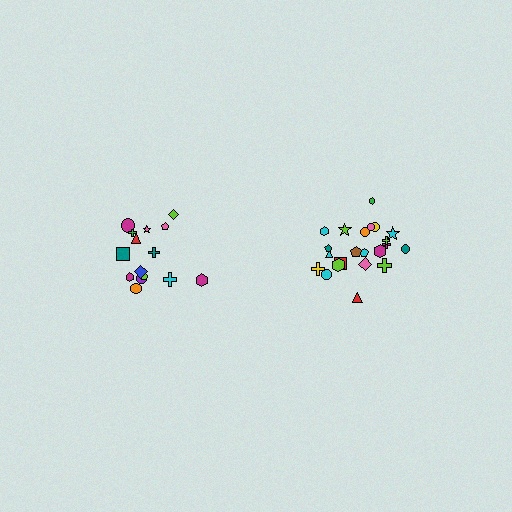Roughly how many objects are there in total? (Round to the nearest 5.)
Roughly 35 objects in total.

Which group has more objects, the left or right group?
The right group.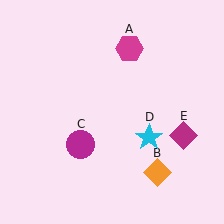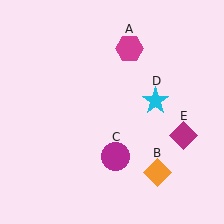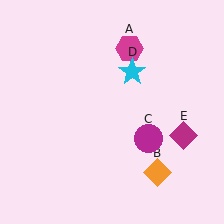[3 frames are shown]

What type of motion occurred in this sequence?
The magenta circle (object C), cyan star (object D) rotated counterclockwise around the center of the scene.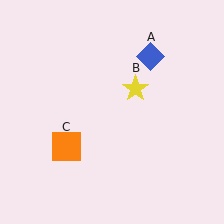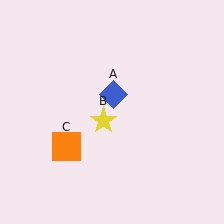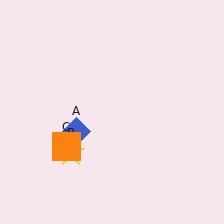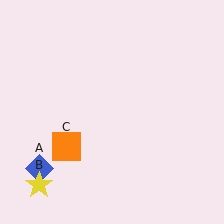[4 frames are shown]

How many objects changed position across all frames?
2 objects changed position: blue diamond (object A), yellow star (object B).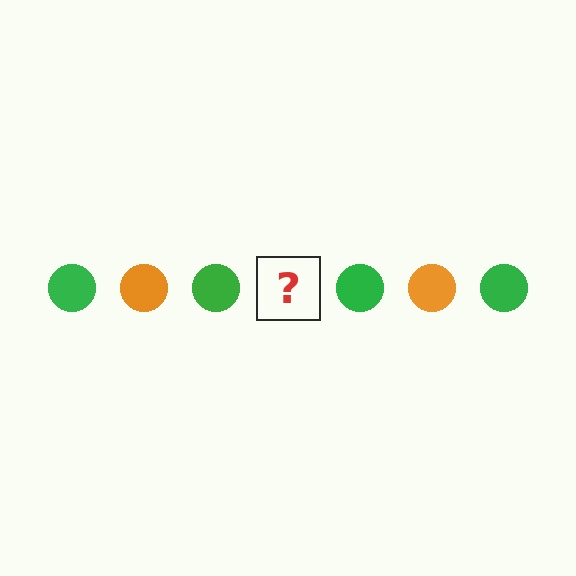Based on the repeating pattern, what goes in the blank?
The blank should be an orange circle.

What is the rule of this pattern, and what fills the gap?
The rule is that the pattern cycles through green, orange circles. The gap should be filled with an orange circle.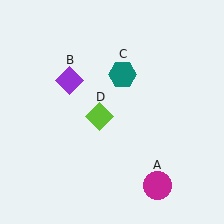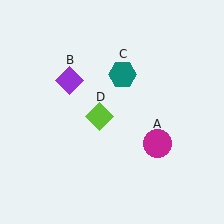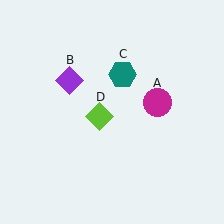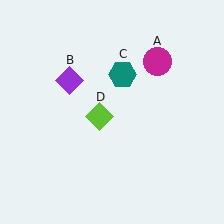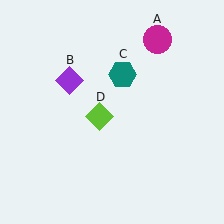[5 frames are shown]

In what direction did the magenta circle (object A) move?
The magenta circle (object A) moved up.